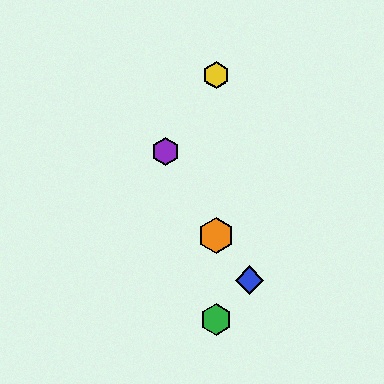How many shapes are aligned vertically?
4 shapes (the red hexagon, the green hexagon, the yellow hexagon, the orange hexagon) are aligned vertically.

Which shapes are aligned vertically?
The red hexagon, the green hexagon, the yellow hexagon, the orange hexagon are aligned vertically.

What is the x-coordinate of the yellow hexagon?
The yellow hexagon is at x≈216.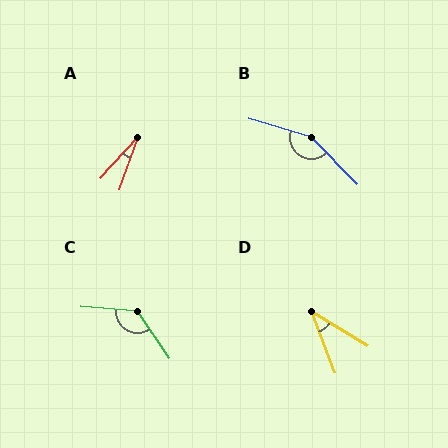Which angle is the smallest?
A, at approximately 23 degrees.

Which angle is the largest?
B, at approximately 151 degrees.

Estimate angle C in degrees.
Approximately 128 degrees.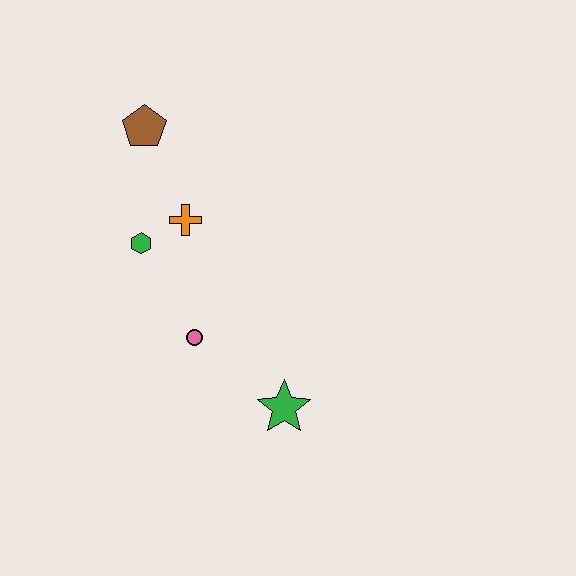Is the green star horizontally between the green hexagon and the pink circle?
No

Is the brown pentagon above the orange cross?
Yes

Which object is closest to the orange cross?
The green hexagon is closest to the orange cross.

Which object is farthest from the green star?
The brown pentagon is farthest from the green star.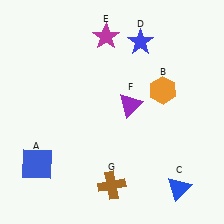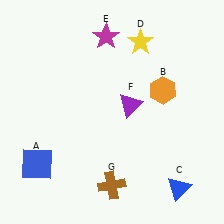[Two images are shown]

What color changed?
The star (D) changed from blue in Image 1 to yellow in Image 2.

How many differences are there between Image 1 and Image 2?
There is 1 difference between the two images.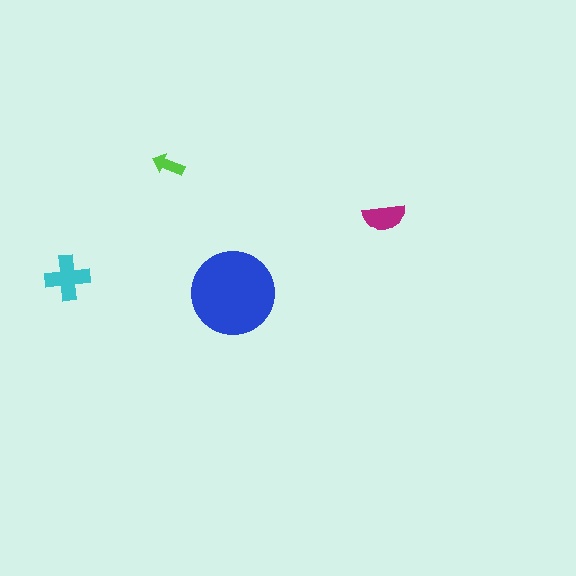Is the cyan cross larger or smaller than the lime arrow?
Larger.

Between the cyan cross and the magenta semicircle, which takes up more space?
The cyan cross.